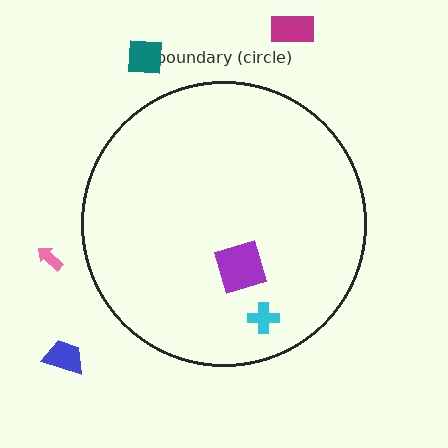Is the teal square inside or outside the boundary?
Outside.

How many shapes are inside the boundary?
2 inside, 4 outside.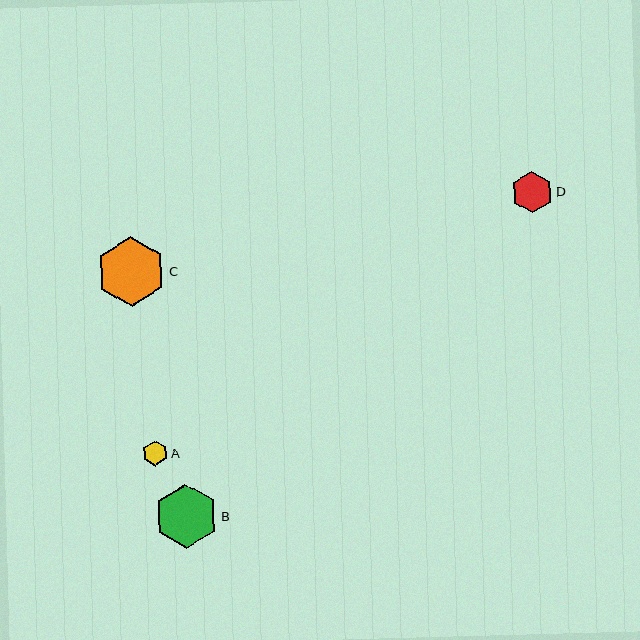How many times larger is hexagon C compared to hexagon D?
Hexagon C is approximately 1.7 times the size of hexagon D.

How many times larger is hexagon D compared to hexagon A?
Hexagon D is approximately 1.6 times the size of hexagon A.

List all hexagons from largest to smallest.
From largest to smallest: C, B, D, A.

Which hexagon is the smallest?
Hexagon A is the smallest with a size of approximately 25 pixels.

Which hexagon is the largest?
Hexagon C is the largest with a size of approximately 70 pixels.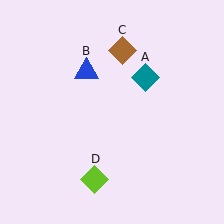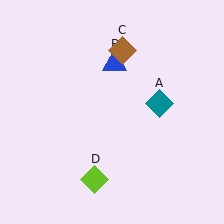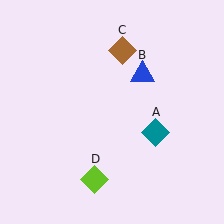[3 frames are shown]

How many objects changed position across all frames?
2 objects changed position: teal diamond (object A), blue triangle (object B).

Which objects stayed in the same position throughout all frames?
Brown diamond (object C) and lime diamond (object D) remained stationary.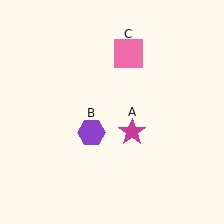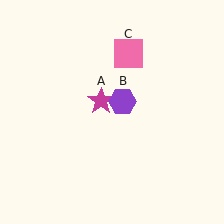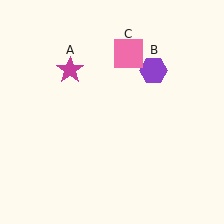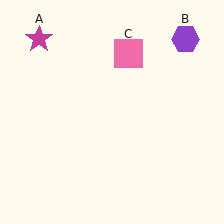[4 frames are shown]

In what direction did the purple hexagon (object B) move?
The purple hexagon (object B) moved up and to the right.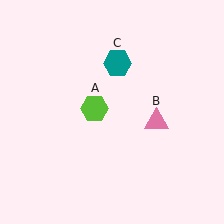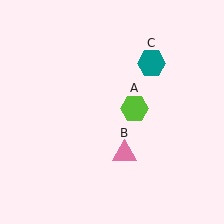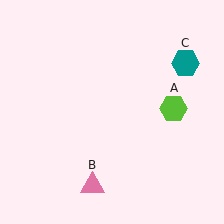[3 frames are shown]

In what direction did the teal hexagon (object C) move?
The teal hexagon (object C) moved right.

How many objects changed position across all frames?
3 objects changed position: lime hexagon (object A), pink triangle (object B), teal hexagon (object C).